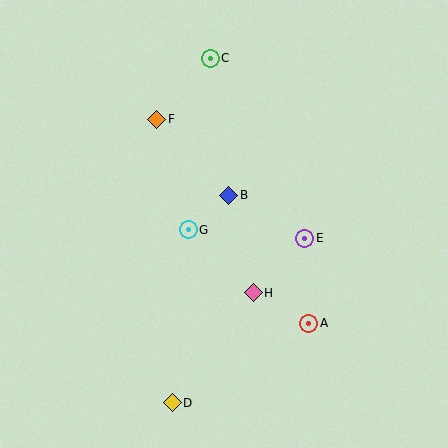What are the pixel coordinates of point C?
Point C is at (210, 58).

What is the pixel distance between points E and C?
The distance between E and C is 203 pixels.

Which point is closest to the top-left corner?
Point F is closest to the top-left corner.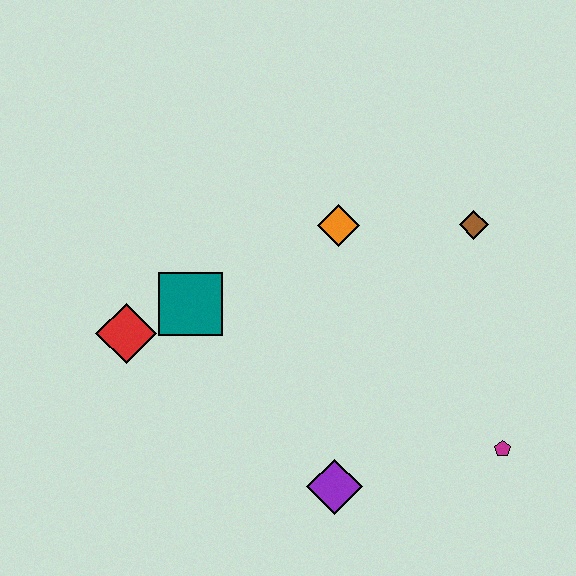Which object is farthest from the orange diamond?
The magenta pentagon is farthest from the orange diamond.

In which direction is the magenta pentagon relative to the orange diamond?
The magenta pentagon is below the orange diamond.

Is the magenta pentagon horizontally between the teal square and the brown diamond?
No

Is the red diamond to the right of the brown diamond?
No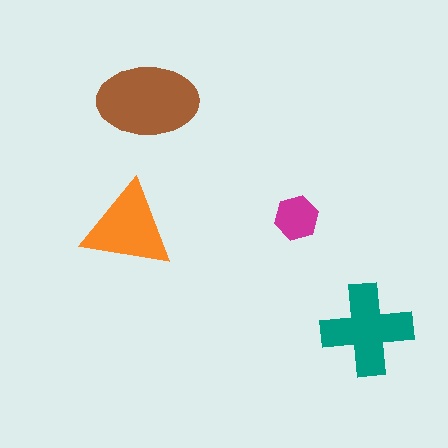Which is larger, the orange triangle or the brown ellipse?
The brown ellipse.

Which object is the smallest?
The magenta hexagon.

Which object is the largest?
The brown ellipse.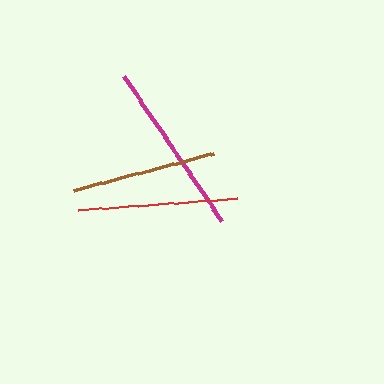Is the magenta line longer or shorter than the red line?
The magenta line is longer than the red line.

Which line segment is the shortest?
The brown line is the shortest at approximately 145 pixels.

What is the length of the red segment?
The red segment is approximately 159 pixels long.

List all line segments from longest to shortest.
From longest to shortest: magenta, red, brown.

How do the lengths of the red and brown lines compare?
The red and brown lines are approximately the same length.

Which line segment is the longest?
The magenta line is the longest at approximately 175 pixels.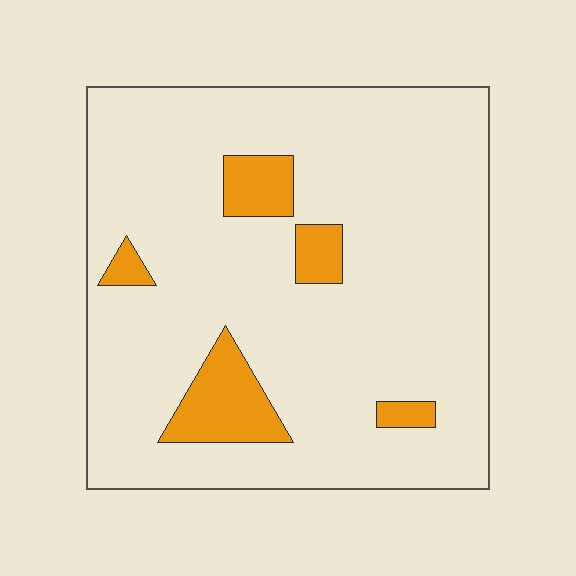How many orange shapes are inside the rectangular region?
5.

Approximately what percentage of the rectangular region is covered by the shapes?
Approximately 10%.